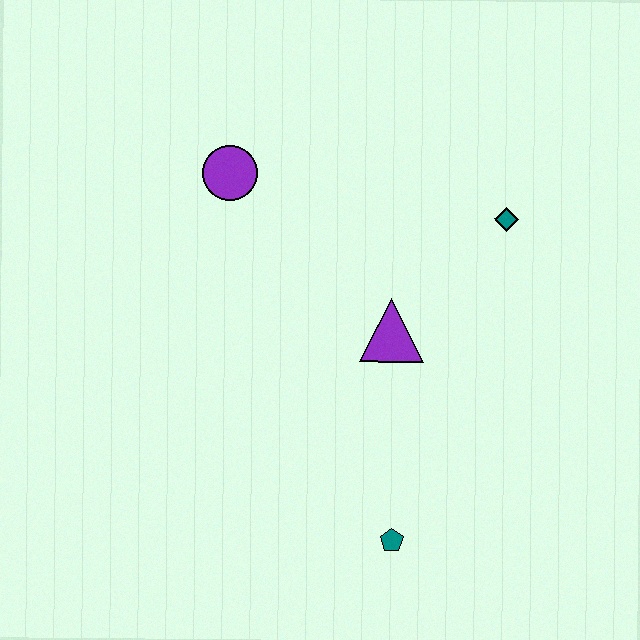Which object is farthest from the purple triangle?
The purple circle is farthest from the purple triangle.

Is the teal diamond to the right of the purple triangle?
Yes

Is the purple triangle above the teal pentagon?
Yes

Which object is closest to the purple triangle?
The teal diamond is closest to the purple triangle.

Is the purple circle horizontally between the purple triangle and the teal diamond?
No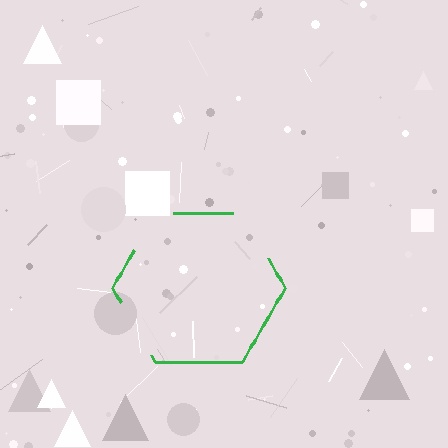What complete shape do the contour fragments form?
The contour fragments form a hexagon.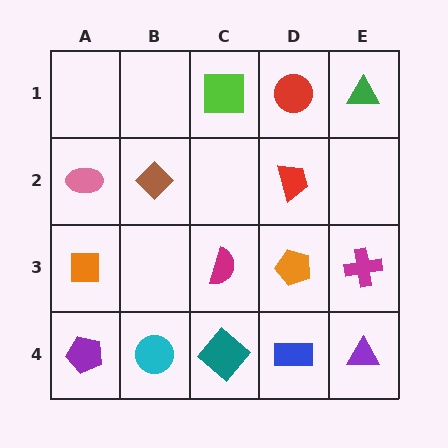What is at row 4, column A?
A purple pentagon.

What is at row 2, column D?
A red trapezoid.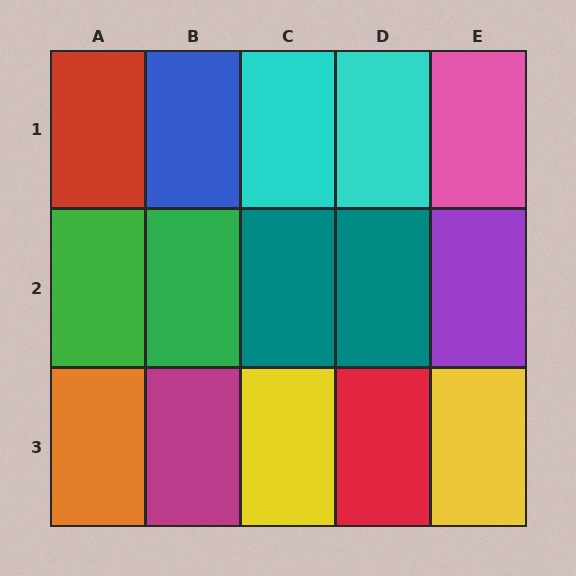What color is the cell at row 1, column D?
Cyan.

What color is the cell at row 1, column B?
Blue.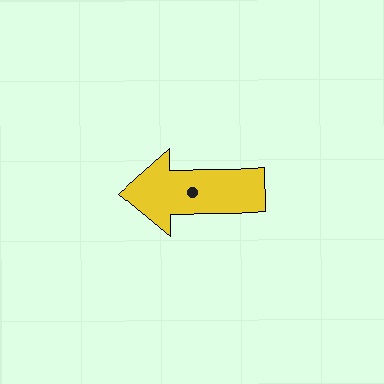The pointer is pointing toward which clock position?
Roughly 9 o'clock.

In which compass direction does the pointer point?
West.